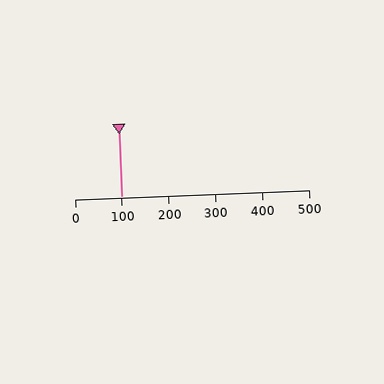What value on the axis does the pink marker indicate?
The marker indicates approximately 100.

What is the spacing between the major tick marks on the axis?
The major ticks are spaced 100 apart.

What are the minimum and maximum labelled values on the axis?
The axis runs from 0 to 500.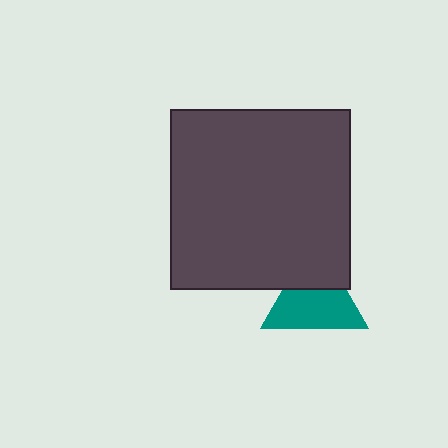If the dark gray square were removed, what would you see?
You would see the complete teal triangle.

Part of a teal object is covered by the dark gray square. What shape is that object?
It is a triangle.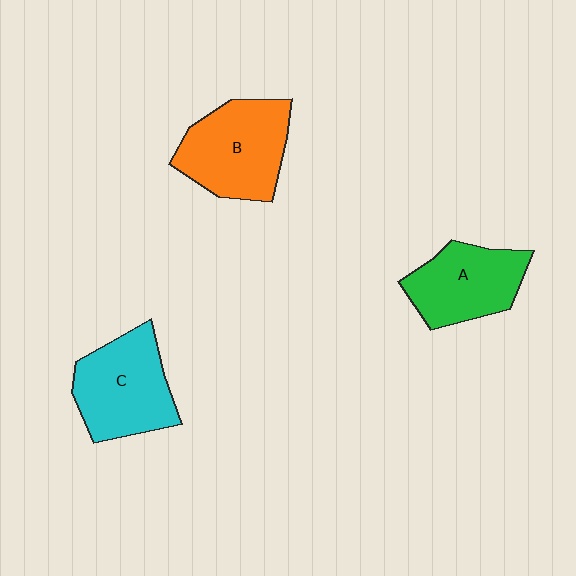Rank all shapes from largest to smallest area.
From largest to smallest: B (orange), C (cyan), A (green).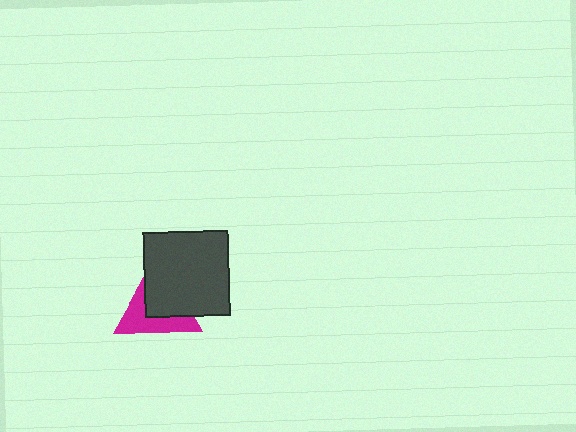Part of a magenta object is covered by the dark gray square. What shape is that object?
It is a triangle.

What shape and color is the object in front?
The object in front is a dark gray square.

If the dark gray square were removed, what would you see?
You would see the complete magenta triangle.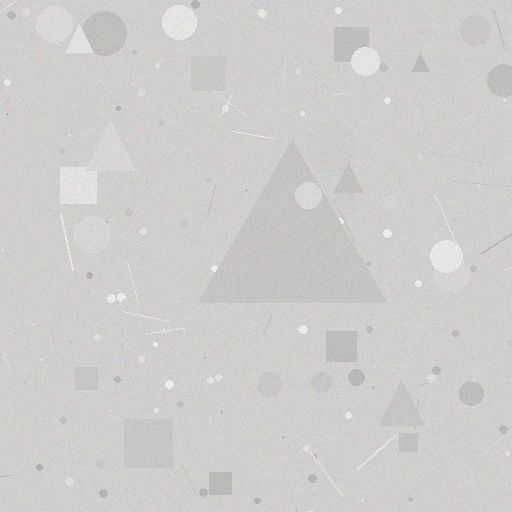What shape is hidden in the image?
A triangle is hidden in the image.